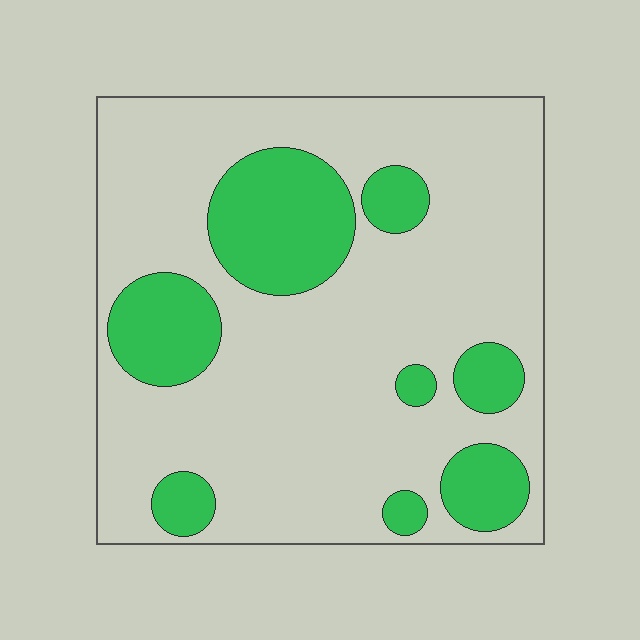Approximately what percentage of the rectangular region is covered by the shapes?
Approximately 25%.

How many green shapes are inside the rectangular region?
8.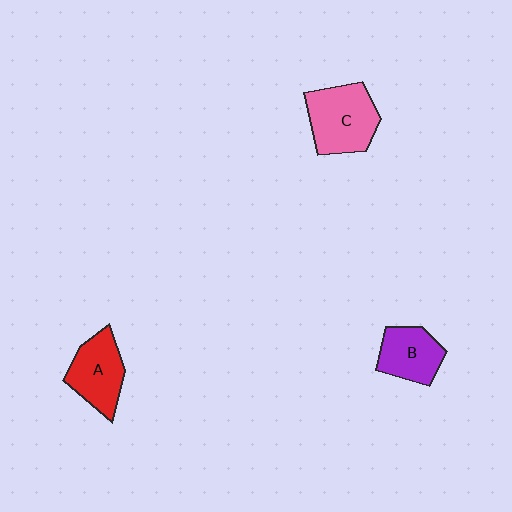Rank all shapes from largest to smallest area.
From largest to smallest: C (pink), A (red), B (purple).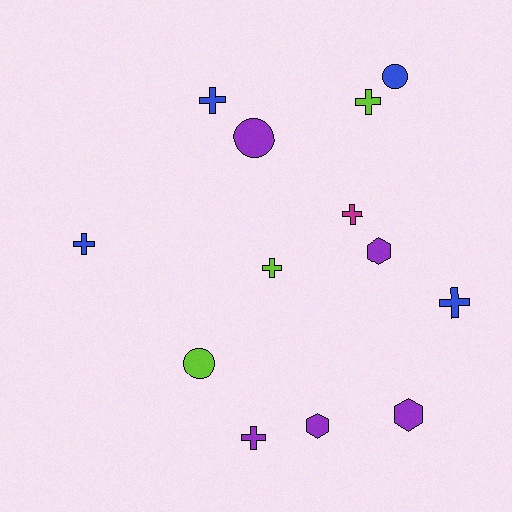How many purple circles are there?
There is 1 purple circle.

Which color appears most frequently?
Purple, with 5 objects.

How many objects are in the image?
There are 13 objects.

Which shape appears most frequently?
Cross, with 7 objects.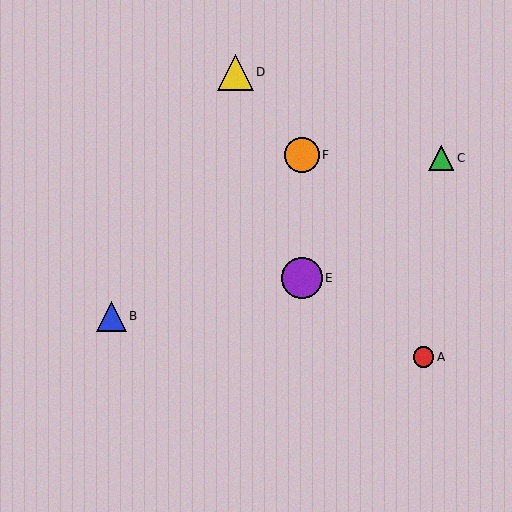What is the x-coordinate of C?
Object C is at x≈441.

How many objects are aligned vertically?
2 objects (E, F) are aligned vertically.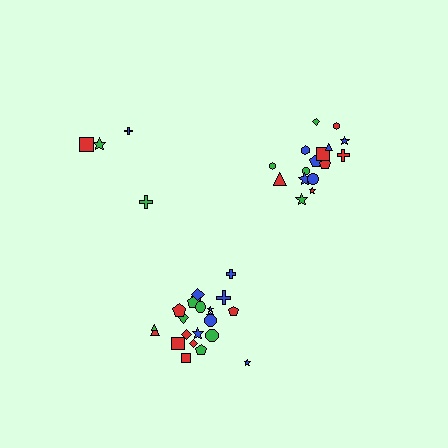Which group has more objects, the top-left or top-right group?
The top-right group.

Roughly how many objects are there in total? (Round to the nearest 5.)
Roughly 45 objects in total.